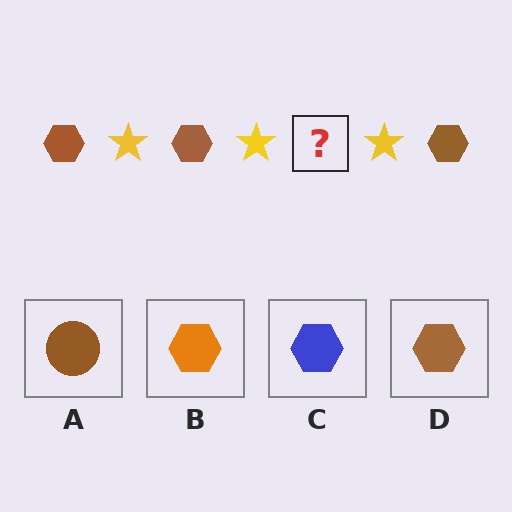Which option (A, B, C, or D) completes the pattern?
D.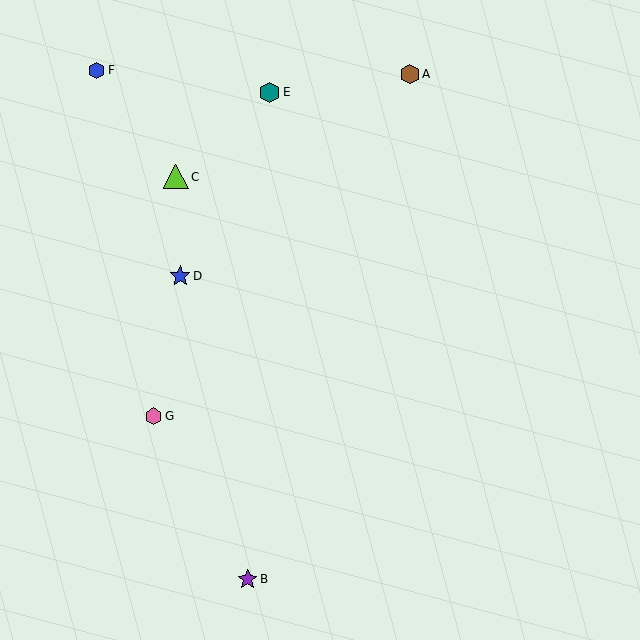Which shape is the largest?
The lime triangle (labeled C) is the largest.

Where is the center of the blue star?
The center of the blue star is at (180, 276).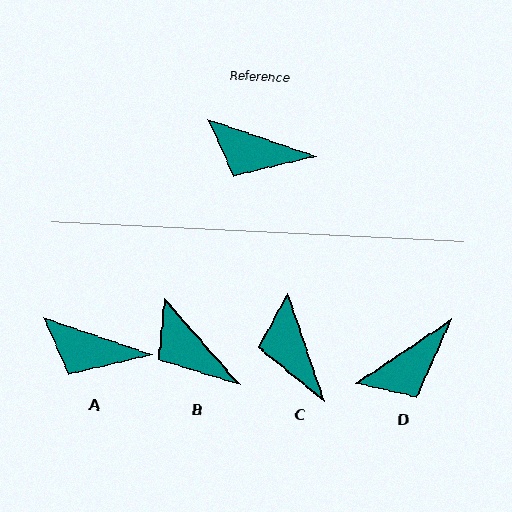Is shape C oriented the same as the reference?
No, it is off by about 53 degrees.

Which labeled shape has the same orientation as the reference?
A.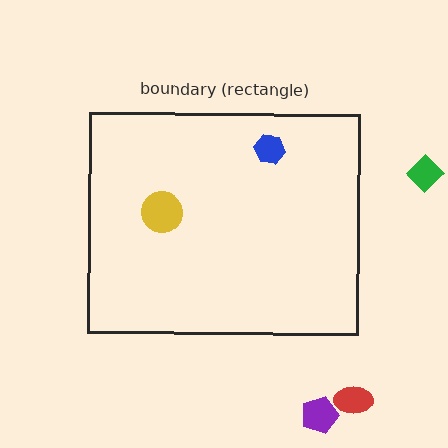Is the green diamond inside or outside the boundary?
Outside.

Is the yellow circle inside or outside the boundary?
Inside.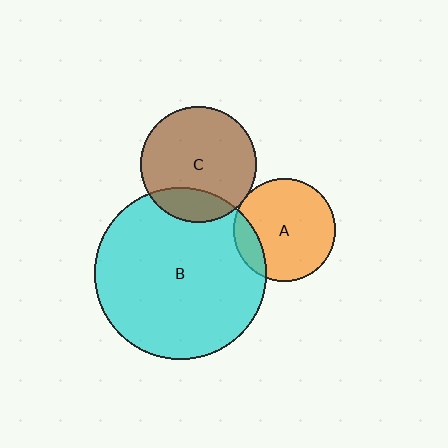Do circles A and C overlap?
Yes.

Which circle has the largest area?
Circle B (cyan).